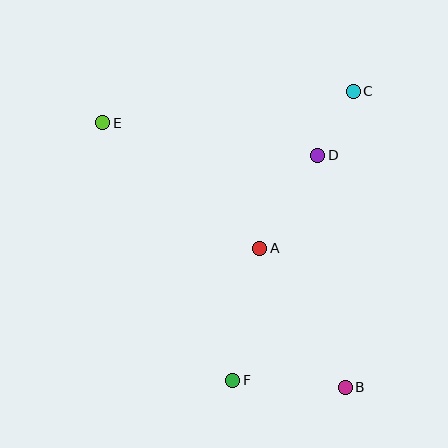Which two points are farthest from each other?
Points B and E are farthest from each other.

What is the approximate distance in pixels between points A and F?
The distance between A and F is approximately 135 pixels.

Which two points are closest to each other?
Points C and D are closest to each other.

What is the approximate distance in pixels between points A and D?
The distance between A and D is approximately 110 pixels.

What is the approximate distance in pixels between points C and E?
The distance between C and E is approximately 252 pixels.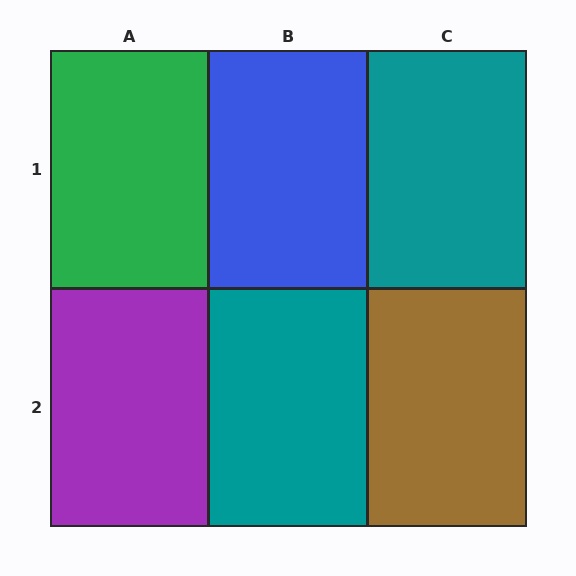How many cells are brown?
1 cell is brown.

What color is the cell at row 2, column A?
Purple.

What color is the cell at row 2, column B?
Teal.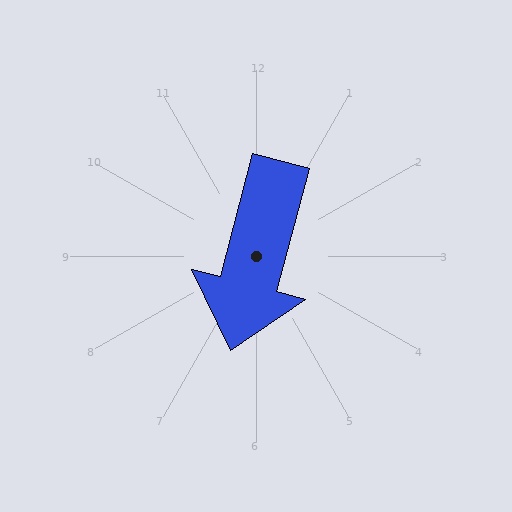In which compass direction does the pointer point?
South.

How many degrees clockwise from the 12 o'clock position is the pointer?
Approximately 195 degrees.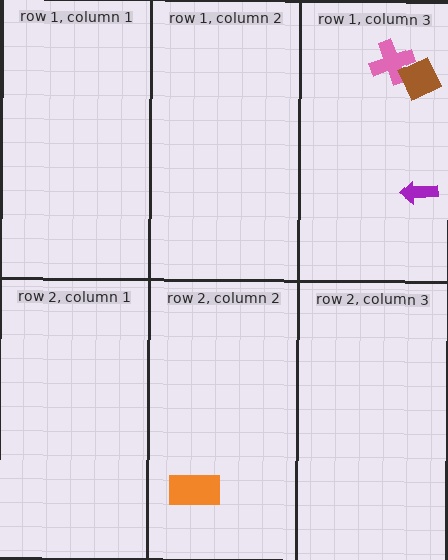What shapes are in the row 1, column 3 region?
The pink cross, the brown diamond, the purple arrow.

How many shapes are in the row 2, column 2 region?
1.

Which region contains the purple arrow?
The row 1, column 3 region.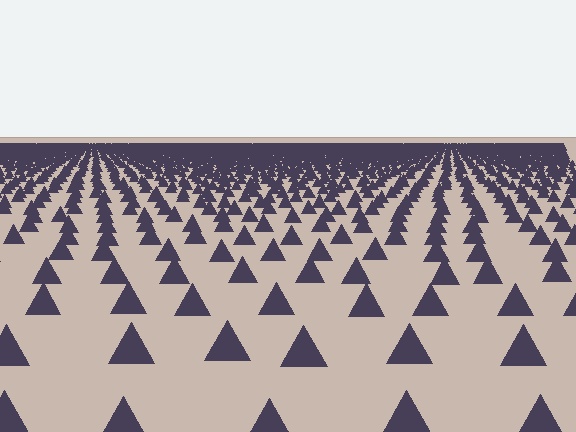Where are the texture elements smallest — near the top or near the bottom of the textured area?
Near the top.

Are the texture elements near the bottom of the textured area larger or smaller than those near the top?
Larger. Near the bottom, elements are closer to the viewer and appear at a bigger on-screen size.